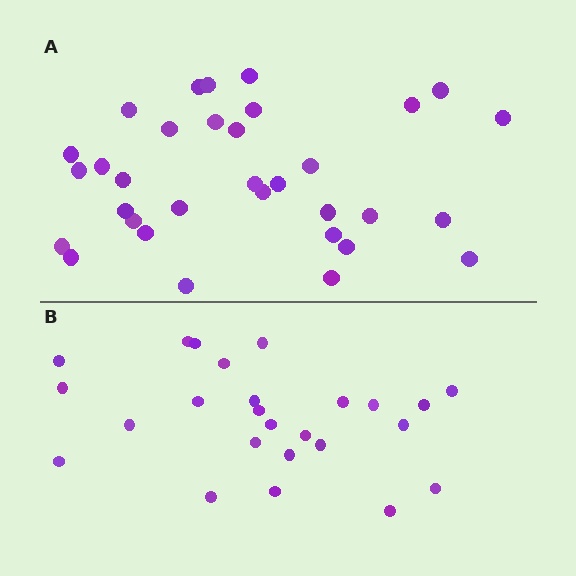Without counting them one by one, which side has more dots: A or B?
Region A (the top region) has more dots.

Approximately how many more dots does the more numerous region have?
Region A has roughly 8 or so more dots than region B.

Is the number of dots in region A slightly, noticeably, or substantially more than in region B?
Region A has noticeably more, but not dramatically so. The ratio is roughly 1.3 to 1.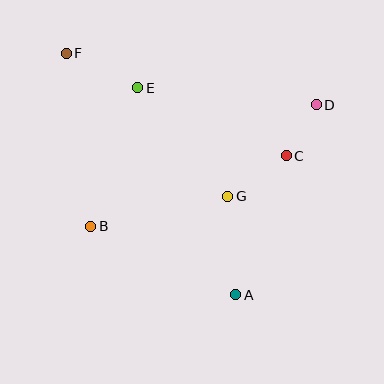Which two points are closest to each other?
Points C and D are closest to each other.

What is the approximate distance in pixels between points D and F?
The distance between D and F is approximately 255 pixels.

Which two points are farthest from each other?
Points A and F are farthest from each other.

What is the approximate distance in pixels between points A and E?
The distance between A and E is approximately 229 pixels.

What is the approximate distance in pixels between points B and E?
The distance between B and E is approximately 146 pixels.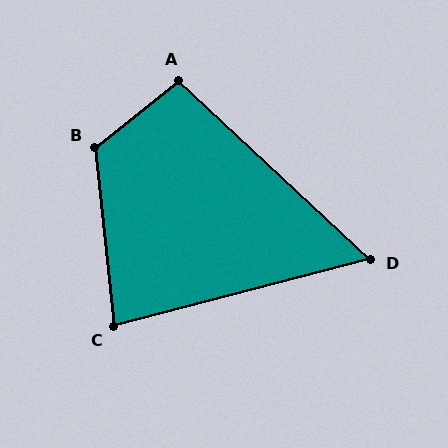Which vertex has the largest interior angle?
B, at approximately 122 degrees.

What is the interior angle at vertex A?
Approximately 99 degrees (obtuse).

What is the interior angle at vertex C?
Approximately 81 degrees (acute).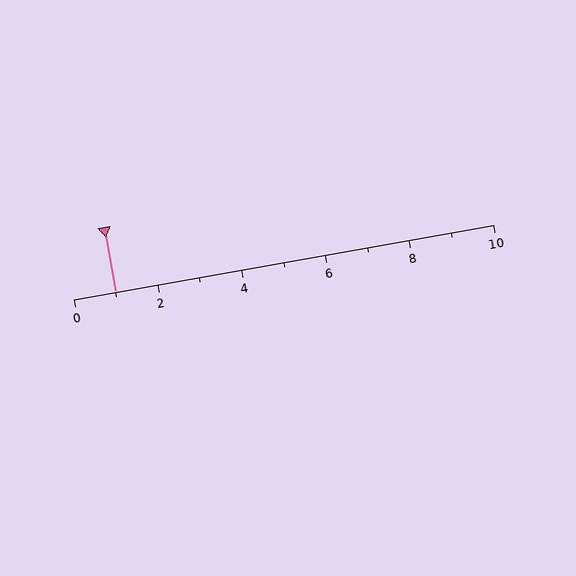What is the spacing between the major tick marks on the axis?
The major ticks are spaced 2 apart.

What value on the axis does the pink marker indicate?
The marker indicates approximately 1.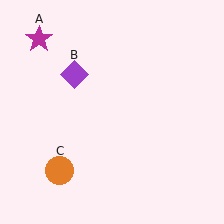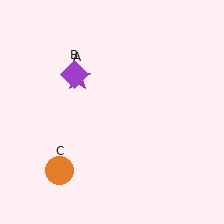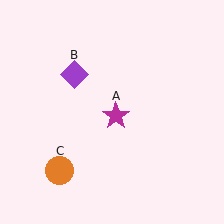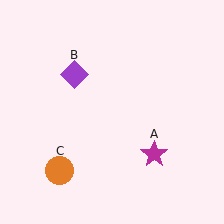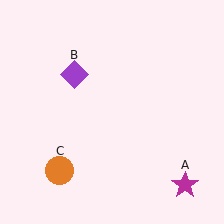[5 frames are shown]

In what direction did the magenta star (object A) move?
The magenta star (object A) moved down and to the right.